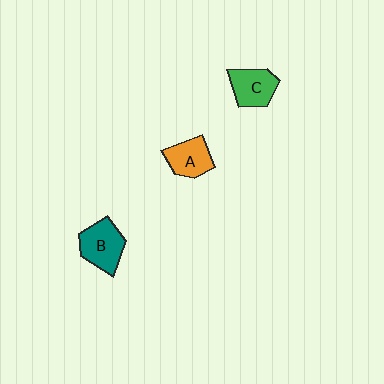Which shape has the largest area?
Shape B (teal).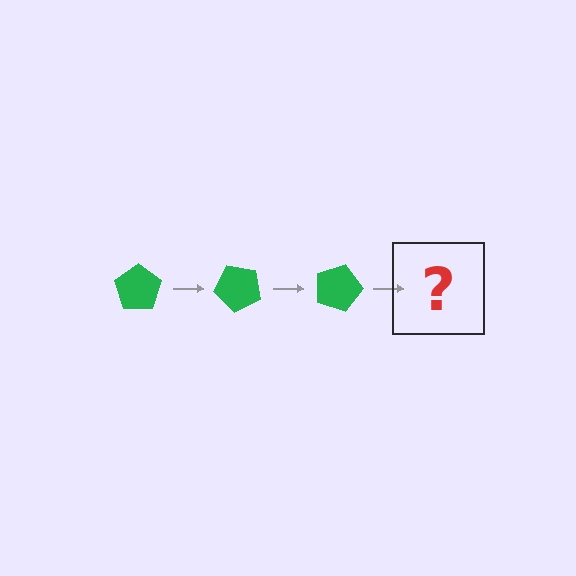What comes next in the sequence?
The next element should be a green pentagon rotated 135 degrees.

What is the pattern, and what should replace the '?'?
The pattern is that the pentagon rotates 45 degrees each step. The '?' should be a green pentagon rotated 135 degrees.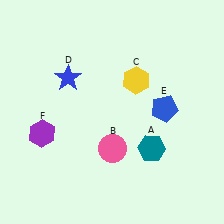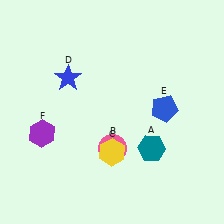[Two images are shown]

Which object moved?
The yellow hexagon (C) moved down.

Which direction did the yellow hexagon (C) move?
The yellow hexagon (C) moved down.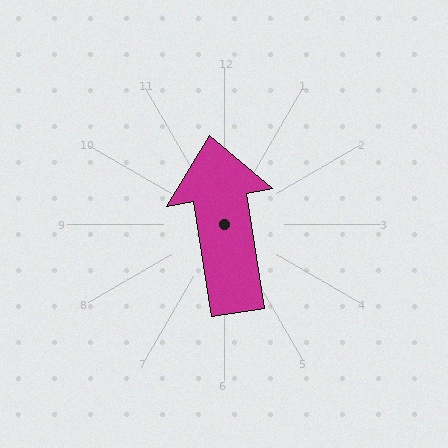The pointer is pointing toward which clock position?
Roughly 12 o'clock.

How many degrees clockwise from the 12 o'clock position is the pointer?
Approximately 351 degrees.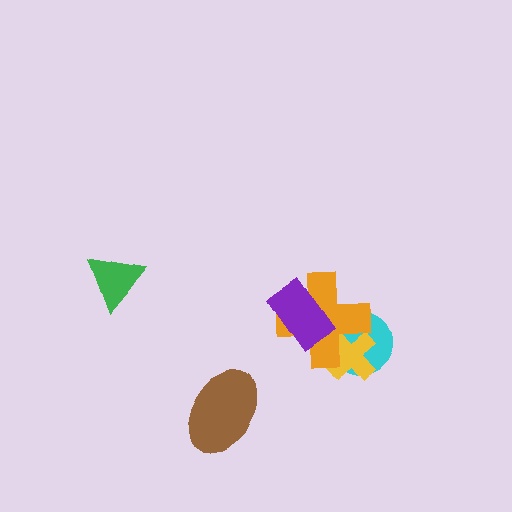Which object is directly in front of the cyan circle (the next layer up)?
The yellow cross is directly in front of the cyan circle.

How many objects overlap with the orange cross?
3 objects overlap with the orange cross.